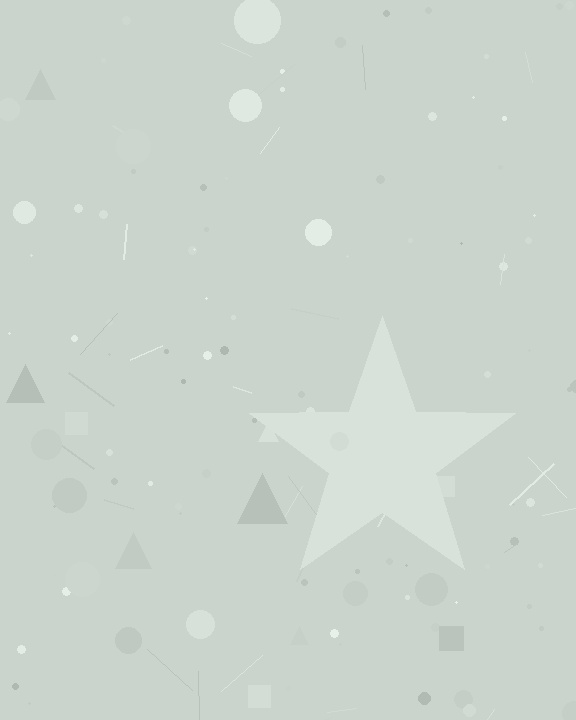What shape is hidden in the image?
A star is hidden in the image.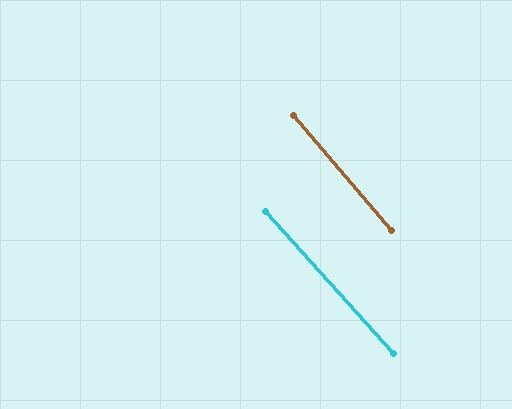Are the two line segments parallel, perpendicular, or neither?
Parallel — their directions differ by only 1.6°.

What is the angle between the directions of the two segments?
Approximately 2 degrees.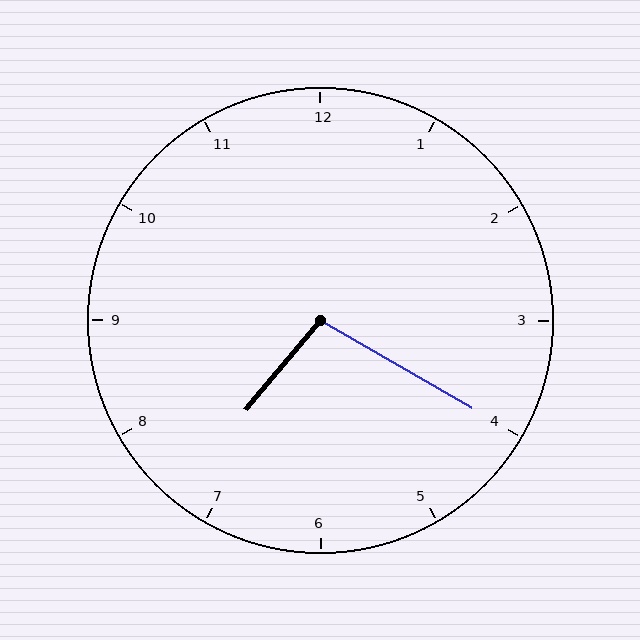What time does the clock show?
7:20.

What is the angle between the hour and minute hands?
Approximately 100 degrees.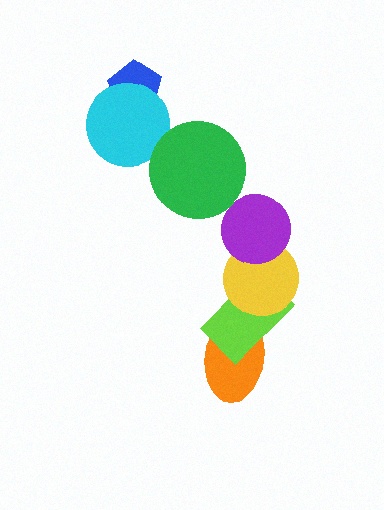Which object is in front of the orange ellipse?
The lime rectangle is in front of the orange ellipse.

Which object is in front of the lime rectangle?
The yellow circle is in front of the lime rectangle.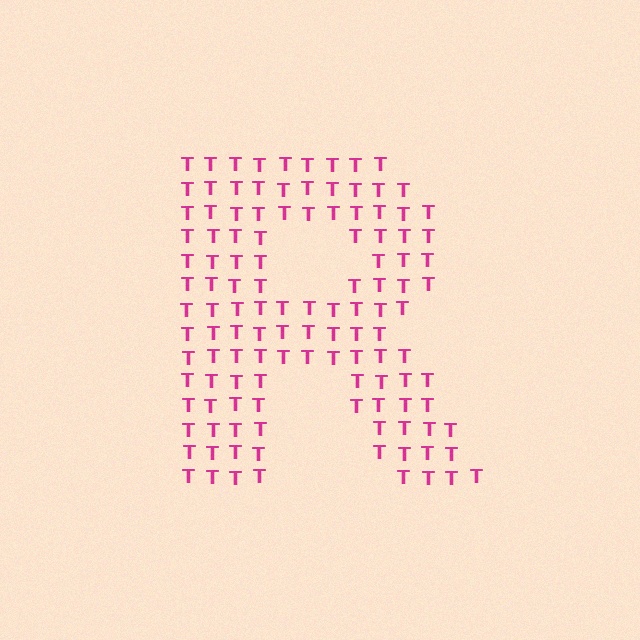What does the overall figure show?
The overall figure shows the letter R.